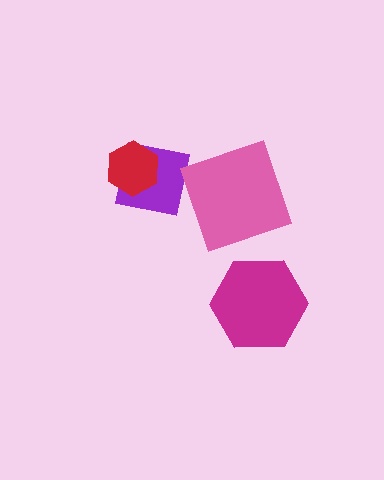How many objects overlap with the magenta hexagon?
0 objects overlap with the magenta hexagon.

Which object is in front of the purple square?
The red hexagon is in front of the purple square.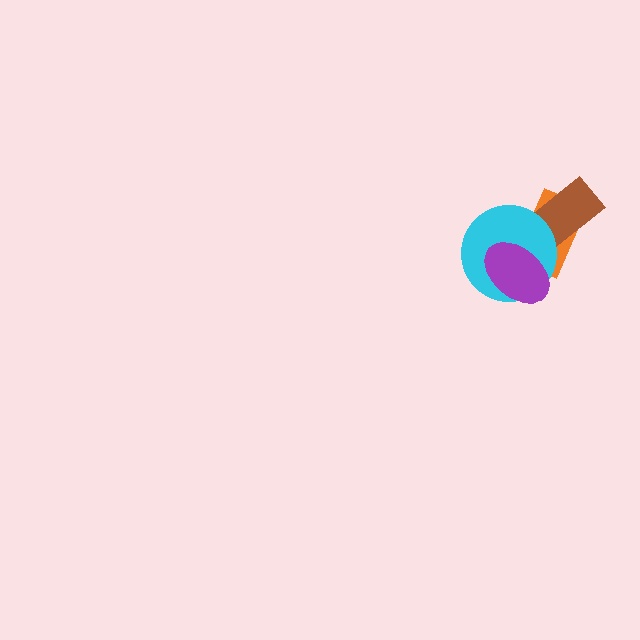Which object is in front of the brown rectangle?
The cyan circle is in front of the brown rectangle.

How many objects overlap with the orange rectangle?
3 objects overlap with the orange rectangle.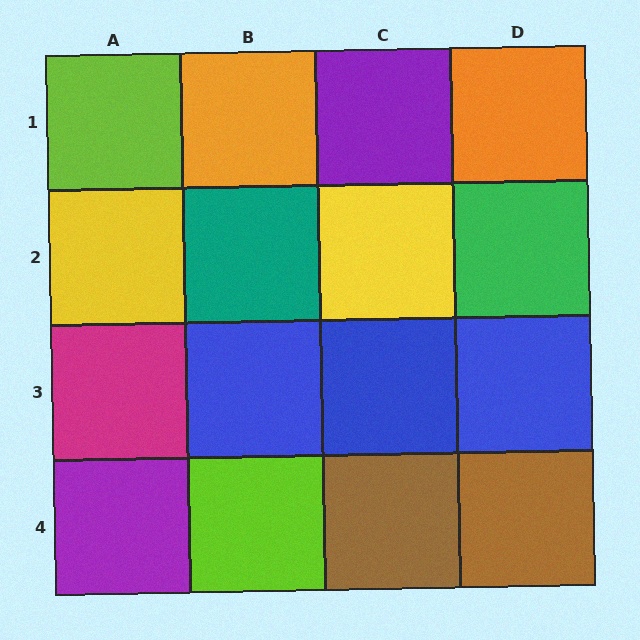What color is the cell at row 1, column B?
Orange.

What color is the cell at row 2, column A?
Yellow.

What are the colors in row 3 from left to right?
Magenta, blue, blue, blue.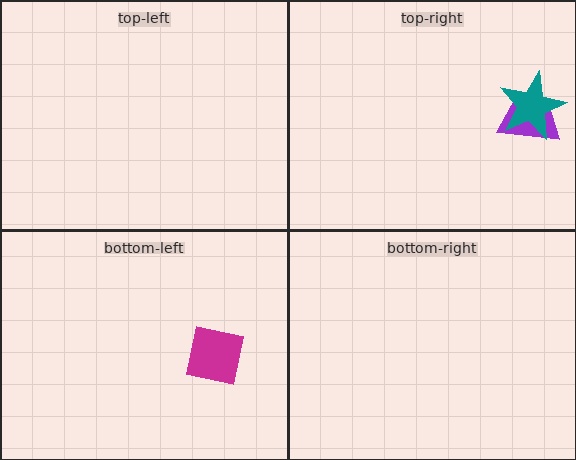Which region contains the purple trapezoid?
The top-right region.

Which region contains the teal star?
The top-right region.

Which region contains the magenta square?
The bottom-left region.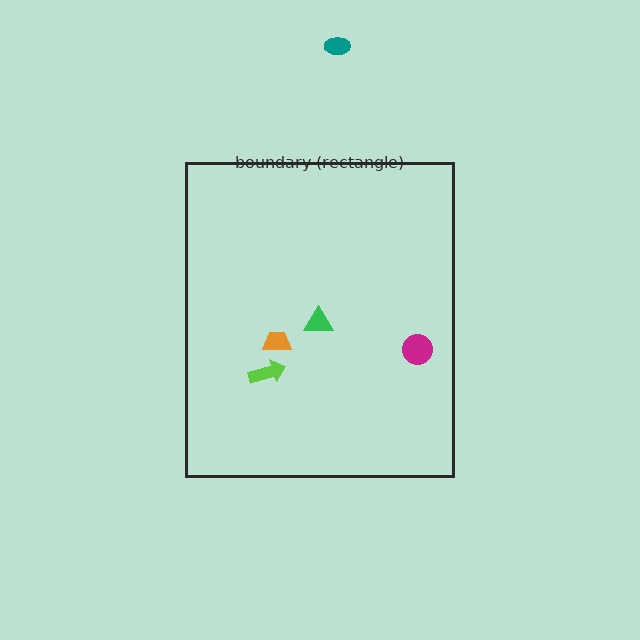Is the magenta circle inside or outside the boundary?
Inside.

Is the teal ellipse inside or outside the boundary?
Outside.